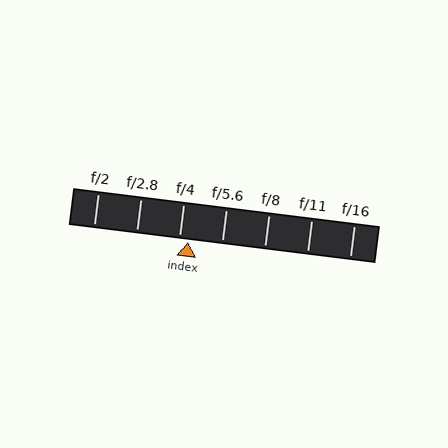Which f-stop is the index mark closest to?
The index mark is closest to f/4.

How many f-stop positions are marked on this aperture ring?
There are 7 f-stop positions marked.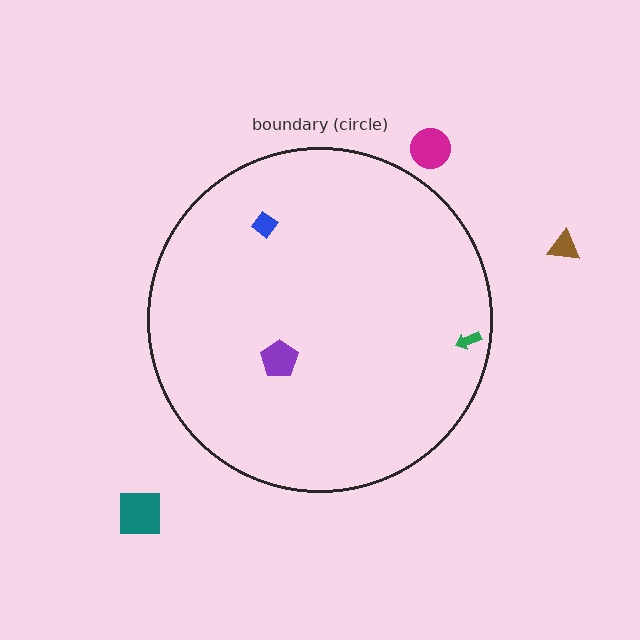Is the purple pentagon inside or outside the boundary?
Inside.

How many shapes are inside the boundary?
3 inside, 3 outside.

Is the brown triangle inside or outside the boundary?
Outside.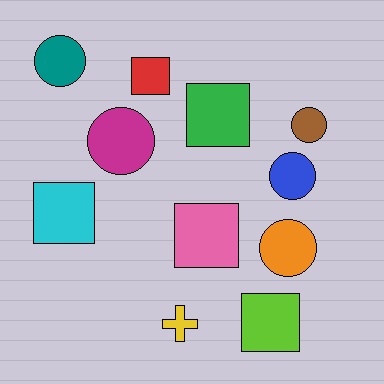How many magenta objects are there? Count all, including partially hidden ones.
There is 1 magenta object.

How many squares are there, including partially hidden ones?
There are 5 squares.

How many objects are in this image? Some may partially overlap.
There are 11 objects.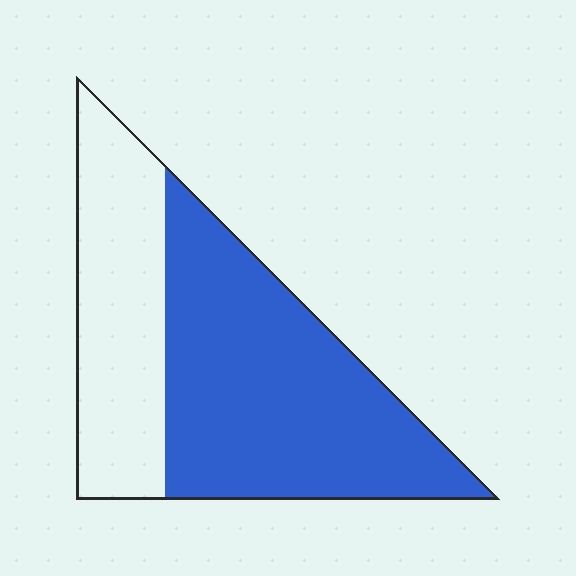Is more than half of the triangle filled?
Yes.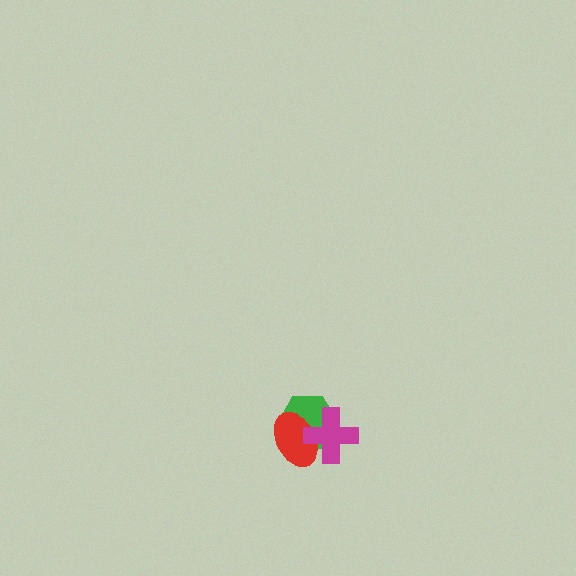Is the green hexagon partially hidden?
Yes, it is partially covered by another shape.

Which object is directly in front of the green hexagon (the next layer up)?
The red ellipse is directly in front of the green hexagon.